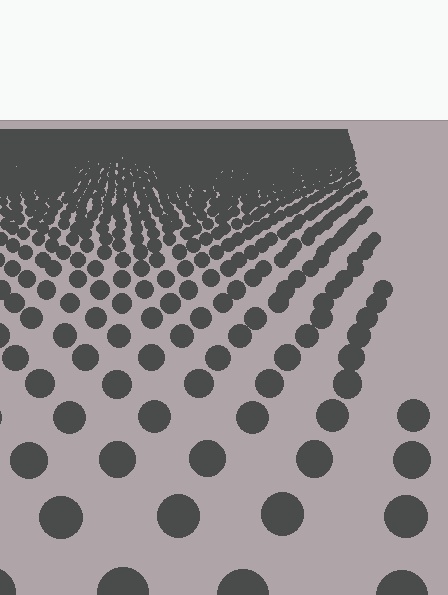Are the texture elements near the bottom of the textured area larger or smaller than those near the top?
Larger. Near the bottom, elements are closer to the viewer and appear at a bigger on-screen size.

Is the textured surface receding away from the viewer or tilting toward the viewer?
The surface is receding away from the viewer. Texture elements get smaller and denser toward the top.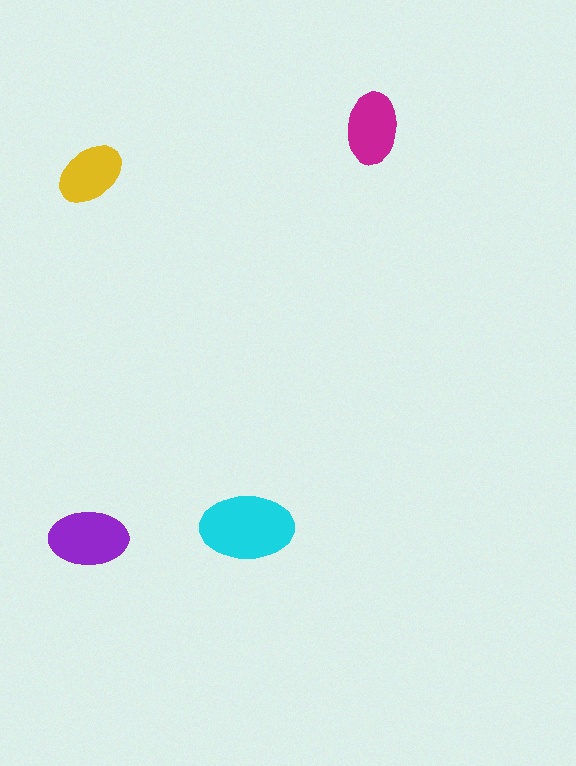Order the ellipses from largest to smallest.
the cyan one, the purple one, the magenta one, the yellow one.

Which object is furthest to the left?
The purple ellipse is leftmost.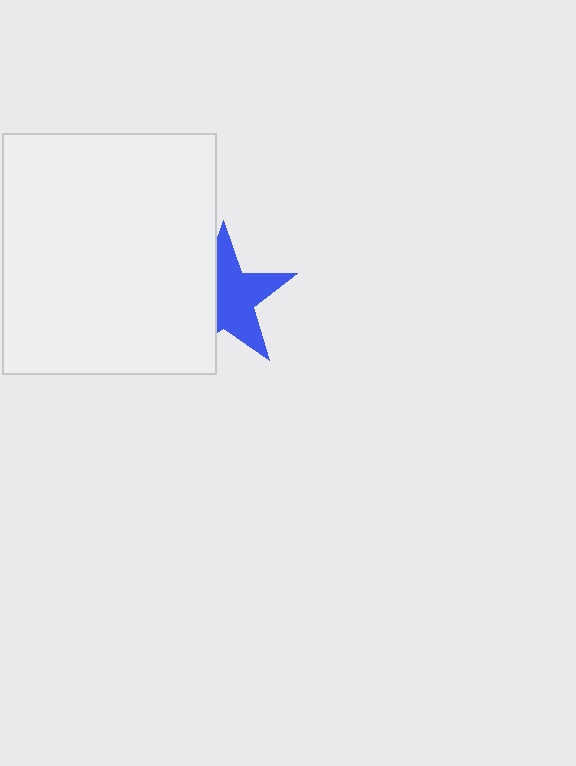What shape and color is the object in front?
The object in front is a white rectangle.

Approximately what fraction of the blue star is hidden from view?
Roughly 41% of the blue star is hidden behind the white rectangle.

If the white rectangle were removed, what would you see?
You would see the complete blue star.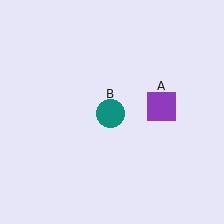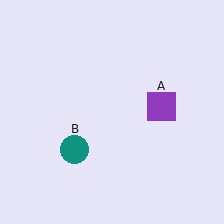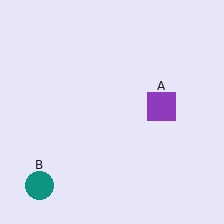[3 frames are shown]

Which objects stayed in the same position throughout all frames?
Purple square (object A) remained stationary.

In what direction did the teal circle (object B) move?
The teal circle (object B) moved down and to the left.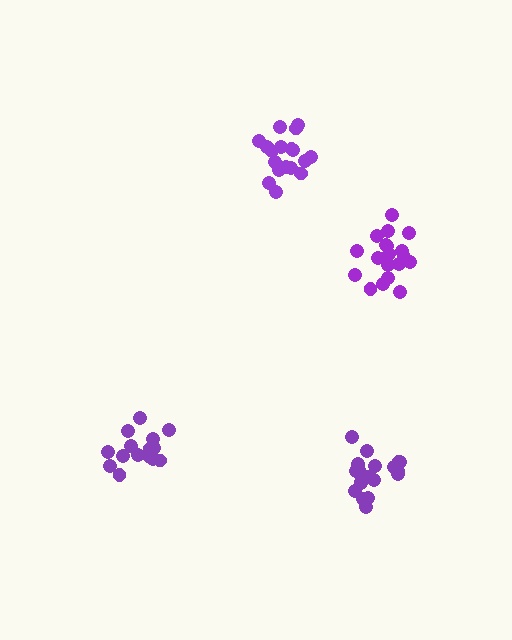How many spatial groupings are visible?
There are 4 spatial groupings.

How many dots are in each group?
Group 1: 15 dots, Group 2: 19 dots, Group 3: 18 dots, Group 4: 19 dots (71 total).